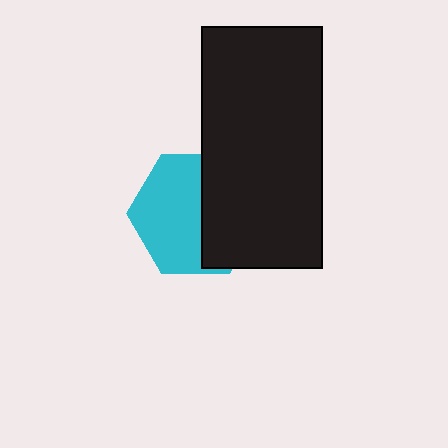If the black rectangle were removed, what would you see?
You would see the complete cyan hexagon.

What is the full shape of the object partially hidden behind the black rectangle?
The partially hidden object is a cyan hexagon.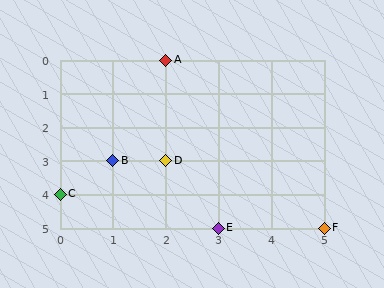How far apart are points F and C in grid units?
Points F and C are 5 columns and 1 row apart (about 5.1 grid units diagonally).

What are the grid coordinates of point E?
Point E is at grid coordinates (3, 5).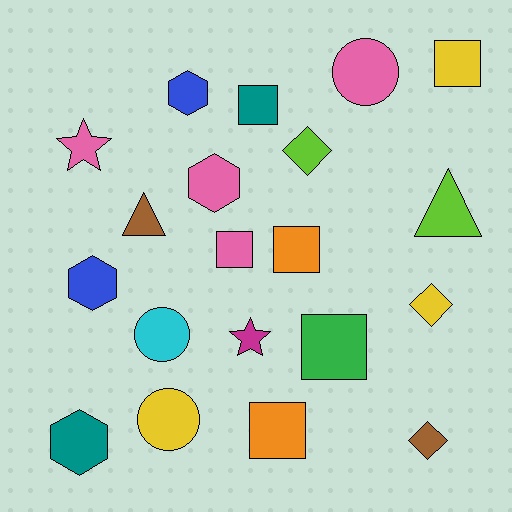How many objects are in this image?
There are 20 objects.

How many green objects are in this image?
There is 1 green object.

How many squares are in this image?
There are 6 squares.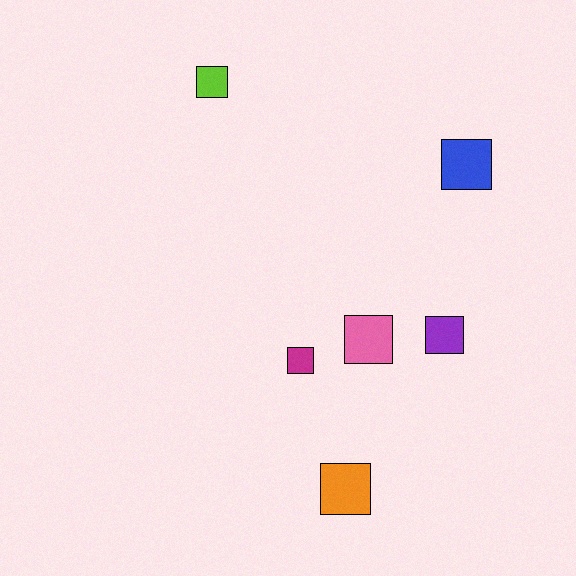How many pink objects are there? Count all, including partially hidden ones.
There is 1 pink object.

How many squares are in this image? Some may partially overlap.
There are 6 squares.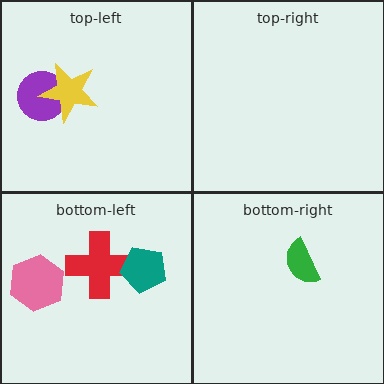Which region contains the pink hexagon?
The bottom-left region.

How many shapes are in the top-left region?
2.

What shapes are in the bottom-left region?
The red cross, the pink hexagon, the teal pentagon.